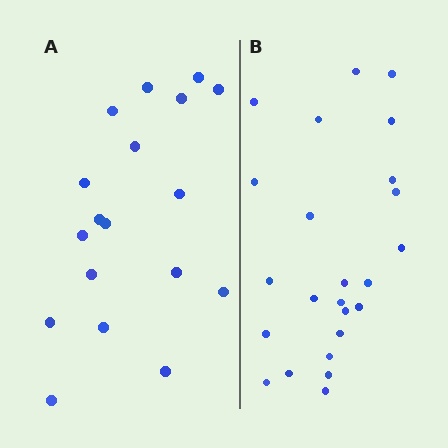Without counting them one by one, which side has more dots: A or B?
Region B (the right region) has more dots.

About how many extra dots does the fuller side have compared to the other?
Region B has about 6 more dots than region A.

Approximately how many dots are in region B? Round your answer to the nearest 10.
About 20 dots. (The exact count is 24, which rounds to 20.)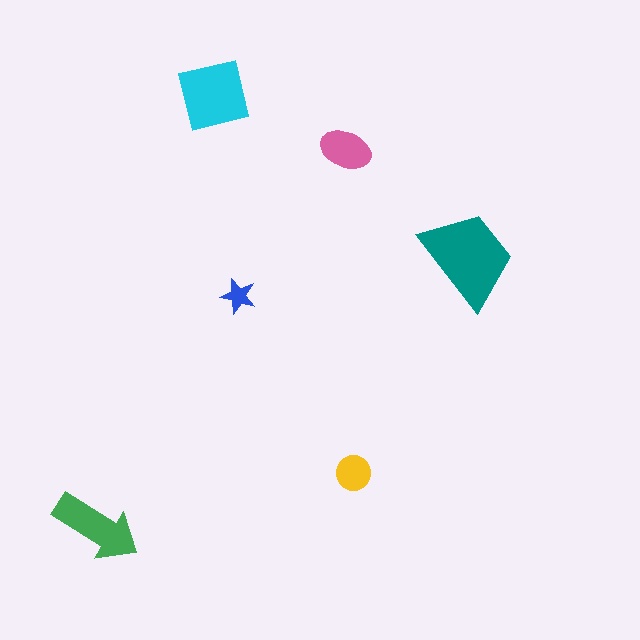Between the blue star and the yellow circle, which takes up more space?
The yellow circle.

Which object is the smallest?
The blue star.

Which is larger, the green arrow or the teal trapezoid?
The teal trapezoid.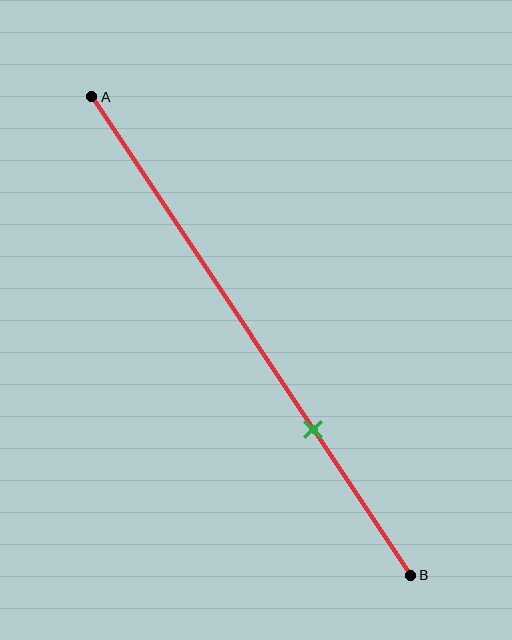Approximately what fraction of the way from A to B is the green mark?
The green mark is approximately 70% of the way from A to B.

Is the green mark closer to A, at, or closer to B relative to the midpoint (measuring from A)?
The green mark is closer to point B than the midpoint of segment AB.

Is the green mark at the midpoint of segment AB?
No, the mark is at about 70% from A, not at the 50% midpoint.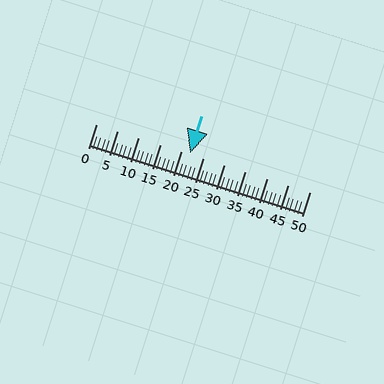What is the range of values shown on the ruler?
The ruler shows values from 0 to 50.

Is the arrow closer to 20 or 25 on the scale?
The arrow is closer to 20.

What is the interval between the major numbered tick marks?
The major tick marks are spaced 5 units apart.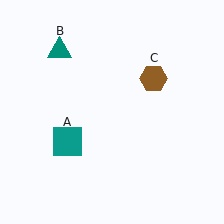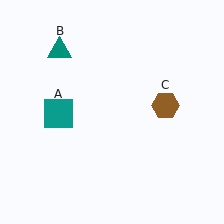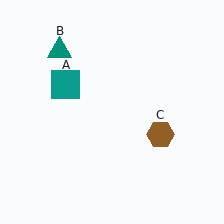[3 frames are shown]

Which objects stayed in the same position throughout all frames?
Teal triangle (object B) remained stationary.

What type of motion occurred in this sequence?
The teal square (object A), brown hexagon (object C) rotated clockwise around the center of the scene.